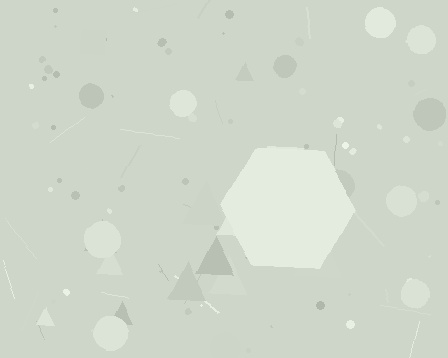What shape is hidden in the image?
A hexagon is hidden in the image.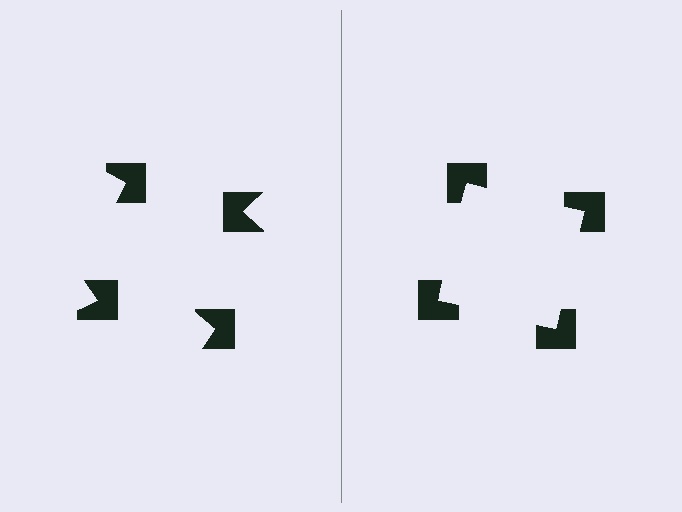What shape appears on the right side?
An illusory square.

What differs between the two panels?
The notched squares are positioned identically on both sides; only the wedge orientations differ. On the right they align to a square; on the left they are misaligned.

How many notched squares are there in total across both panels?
8 — 4 on each side.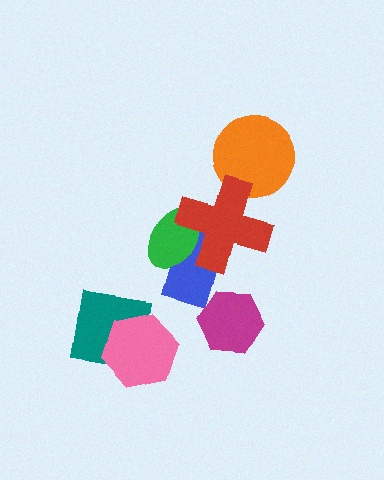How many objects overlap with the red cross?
3 objects overlap with the red cross.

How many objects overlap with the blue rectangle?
2 objects overlap with the blue rectangle.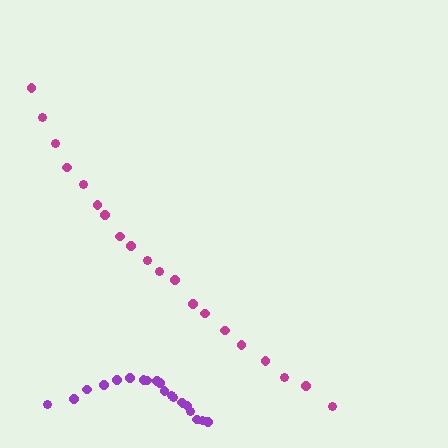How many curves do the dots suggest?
There are 2 distinct paths.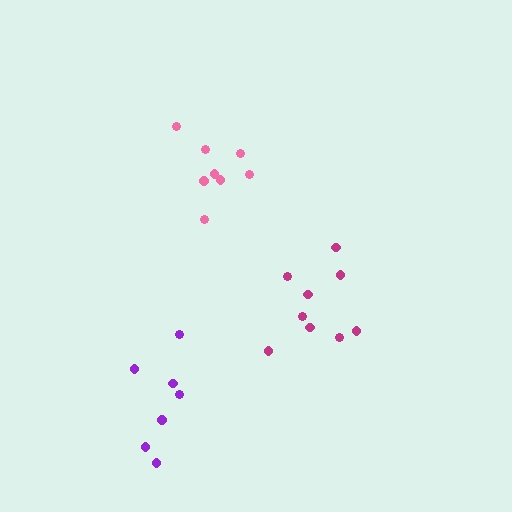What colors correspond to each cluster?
The clusters are colored: magenta, pink, purple.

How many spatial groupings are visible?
There are 3 spatial groupings.